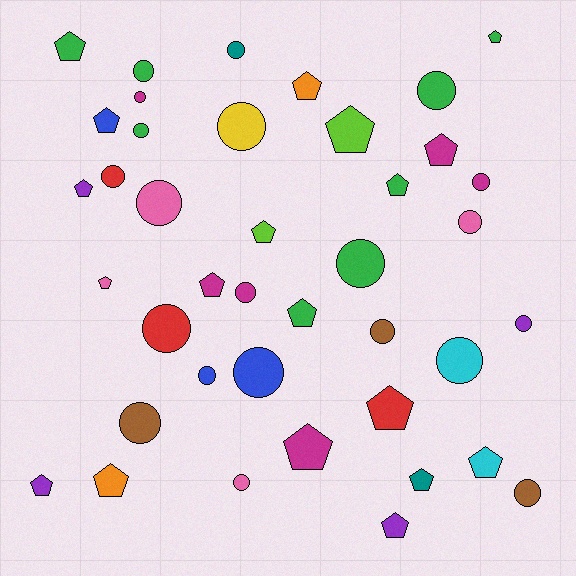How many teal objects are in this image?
There are 2 teal objects.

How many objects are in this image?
There are 40 objects.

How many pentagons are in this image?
There are 19 pentagons.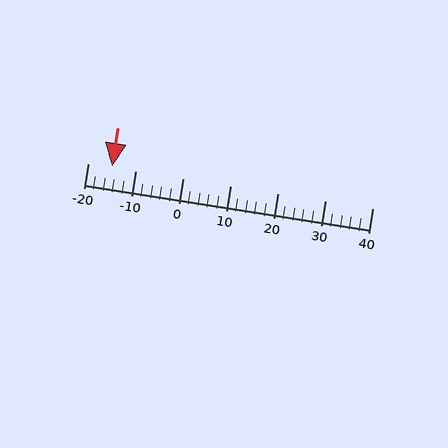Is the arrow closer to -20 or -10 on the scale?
The arrow is closer to -10.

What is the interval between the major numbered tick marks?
The major tick marks are spaced 10 units apart.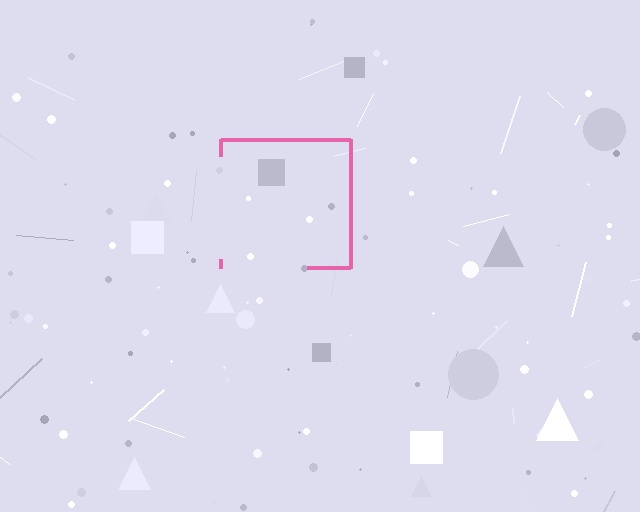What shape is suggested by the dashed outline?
The dashed outline suggests a square.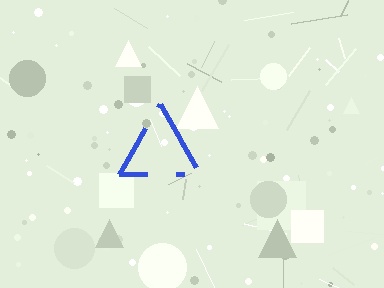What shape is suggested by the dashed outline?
The dashed outline suggests a triangle.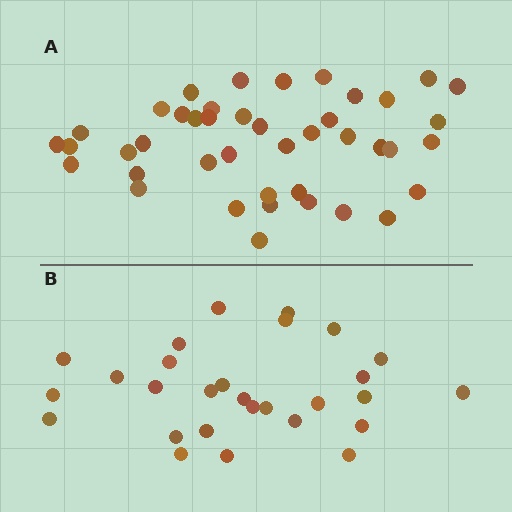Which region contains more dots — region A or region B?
Region A (the top region) has more dots.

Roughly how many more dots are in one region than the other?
Region A has approximately 15 more dots than region B.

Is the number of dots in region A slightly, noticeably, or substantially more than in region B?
Region A has substantially more. The ratio is roughly 1.5 to 1.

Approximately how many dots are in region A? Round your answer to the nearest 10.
About 40 dots. (The exact count is 42, which rounds to 40.)